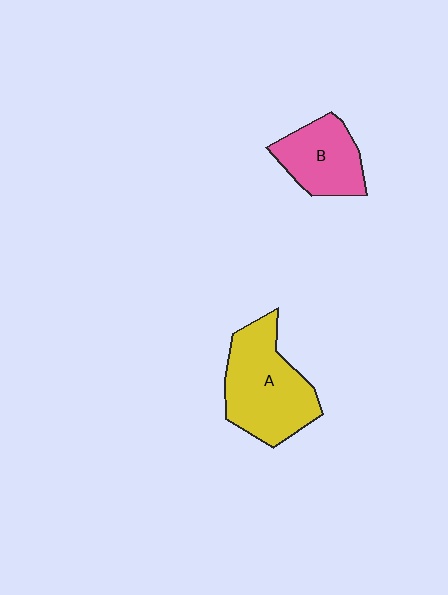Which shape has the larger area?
Shape A (yellow).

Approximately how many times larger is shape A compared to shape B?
Approximately 1.5 times.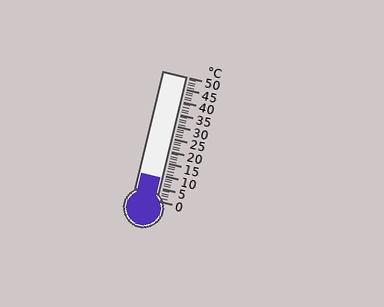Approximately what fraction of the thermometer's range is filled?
The thermometer is filled to approximately 20% of its range.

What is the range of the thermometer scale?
The thermometer scale ranges from 0°C to 50°C.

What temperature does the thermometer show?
The thermometer shows approximately 9°C.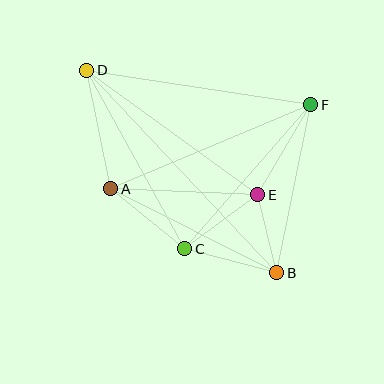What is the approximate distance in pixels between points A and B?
The distance between A and B is approximately 186 pixels.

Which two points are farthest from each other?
Points B and D are farthest from each other.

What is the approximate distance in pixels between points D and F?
The distance between D and F is approximately 227 pixels.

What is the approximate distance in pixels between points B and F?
The distance between B and F is approximately 172 pixels.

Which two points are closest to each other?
Points B and E are closest to each other.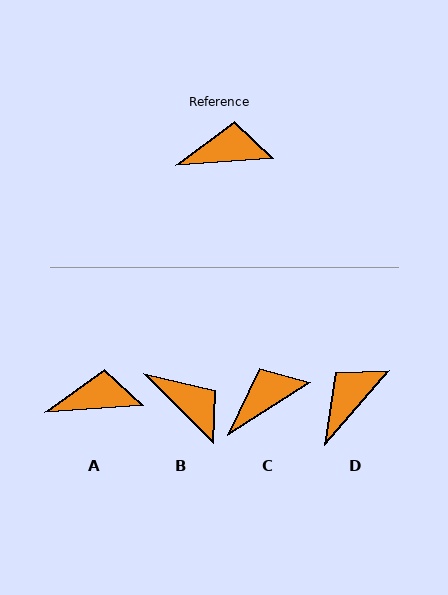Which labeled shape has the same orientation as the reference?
A.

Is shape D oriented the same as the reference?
No, it is off by about 45 degrees.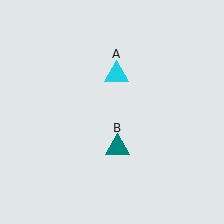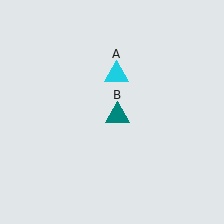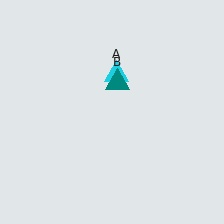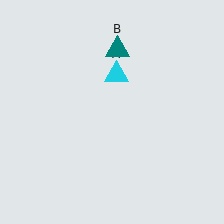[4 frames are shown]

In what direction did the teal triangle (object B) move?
The teal triangle (object B) moved up.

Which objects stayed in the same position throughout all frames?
Cyan triangle (object A) remained stationary.